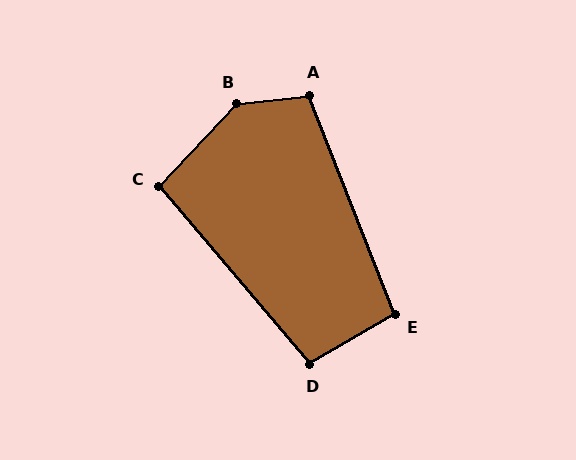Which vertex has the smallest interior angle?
C, at approximately 97 degrees.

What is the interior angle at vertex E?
Approximately 99 degrees (obtuse).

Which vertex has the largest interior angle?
B, at approximately 140 degrees.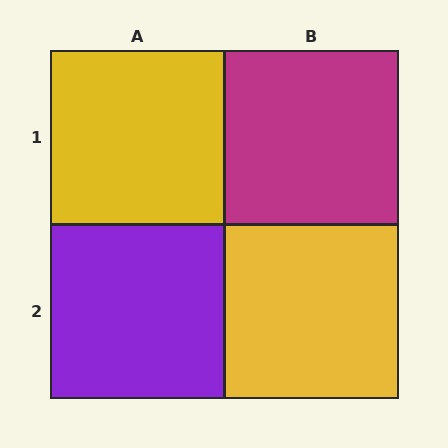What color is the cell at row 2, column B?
Yellow.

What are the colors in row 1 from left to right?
Yellow, magenta.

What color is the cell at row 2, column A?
Purple.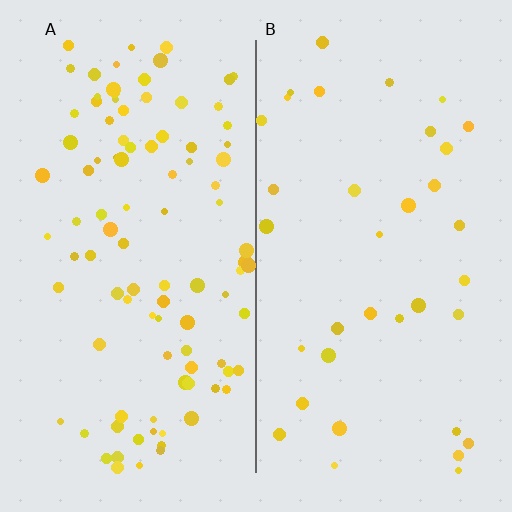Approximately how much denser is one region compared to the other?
Approximately 2.7× — region A over region B.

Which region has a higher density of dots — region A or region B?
A (the left).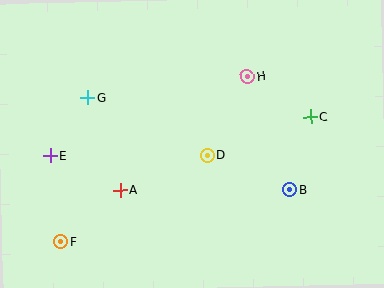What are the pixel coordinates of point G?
Point G is at (88, 98).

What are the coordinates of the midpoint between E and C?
The midpoint between E and C is at (181, 136).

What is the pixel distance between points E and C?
The distance between E and C is 263 pixels.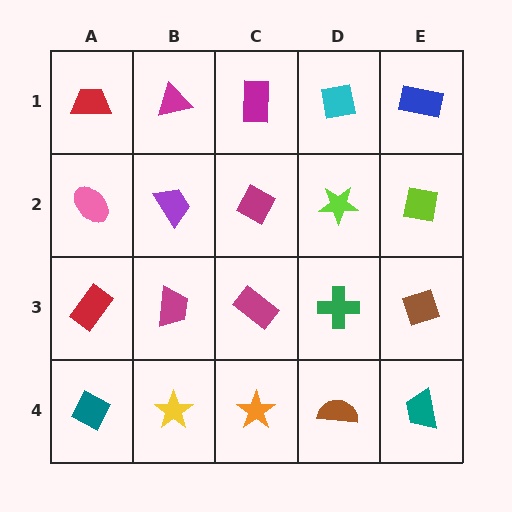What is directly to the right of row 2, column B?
A magenta diamond.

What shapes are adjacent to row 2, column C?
A magenta rectangle (row 1, column C), a magenta rectangle (row 3, column C), a purple trapezoid (row 2, column B), a lime star (row 2, column D).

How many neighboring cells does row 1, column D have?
3.